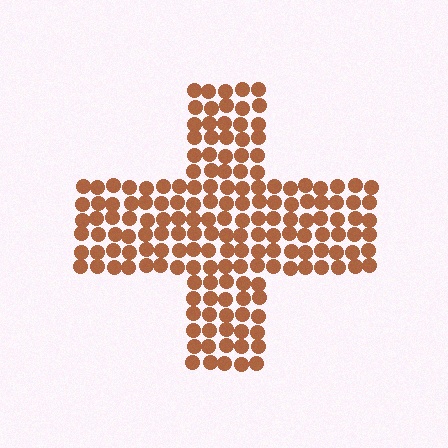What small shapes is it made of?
It is made of small circles.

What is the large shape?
The large shape is a cross.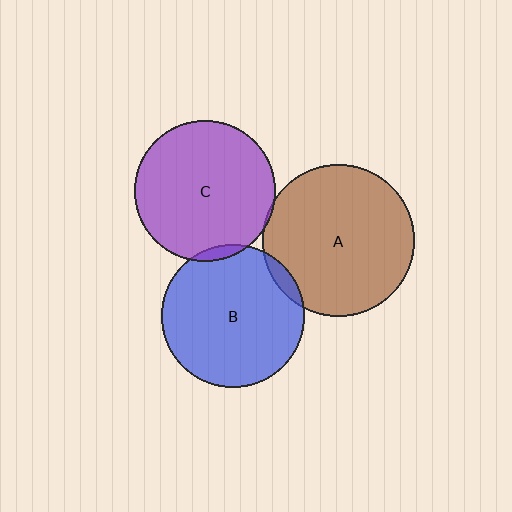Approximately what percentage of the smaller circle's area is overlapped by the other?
Approximately 5%.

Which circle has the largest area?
Circle A (brown).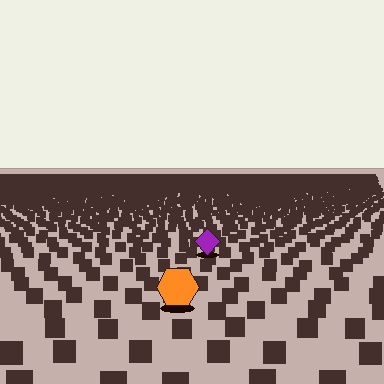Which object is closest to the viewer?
The orange hexagon is closest. The texture marks near it are larger and more spread out.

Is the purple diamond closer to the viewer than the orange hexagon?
No. The orange hexagon is closer — you can tell from the texture gradient: the ground texture is coarser near it.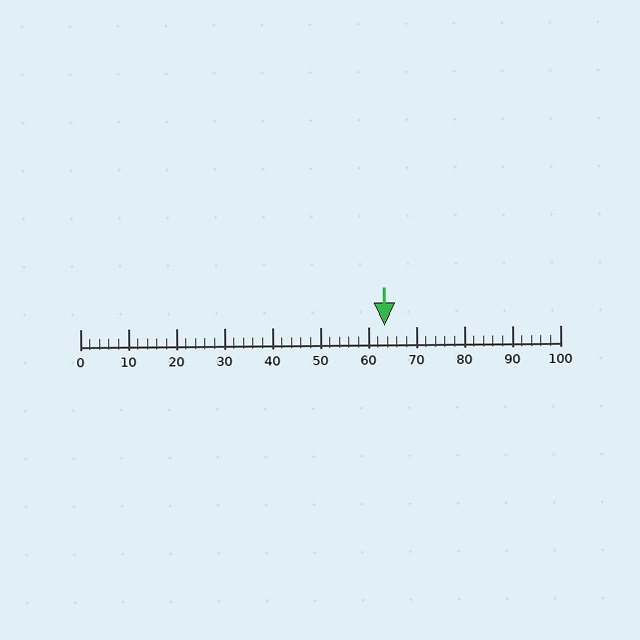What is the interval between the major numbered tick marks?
The major tick marks are spaced 10 units apart.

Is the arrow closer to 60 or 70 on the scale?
The arrow is closer to 60.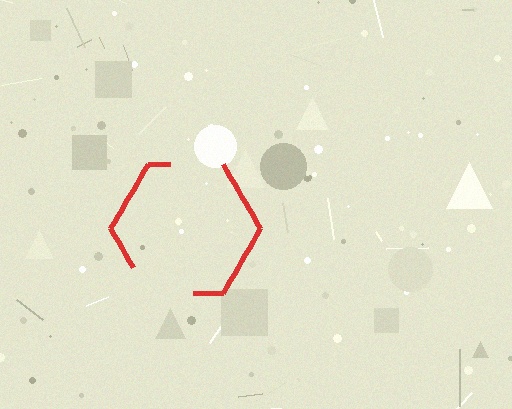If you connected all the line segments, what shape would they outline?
They would outline a hexagon.